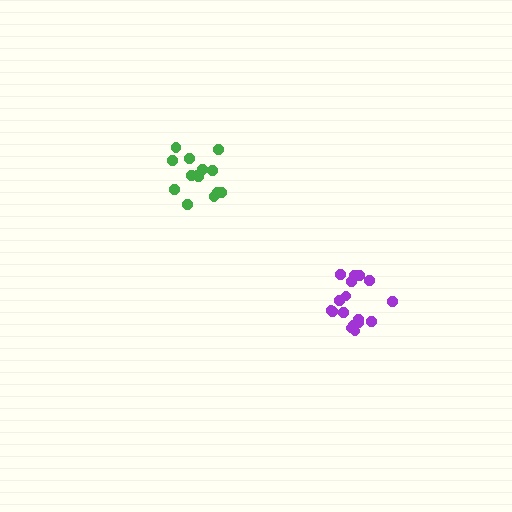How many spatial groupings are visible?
There are 2 spatial groupings.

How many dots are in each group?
Group 1: 17 dots, Group 2: 14 dots (31 total).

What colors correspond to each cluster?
The clusters are colored: purple, green.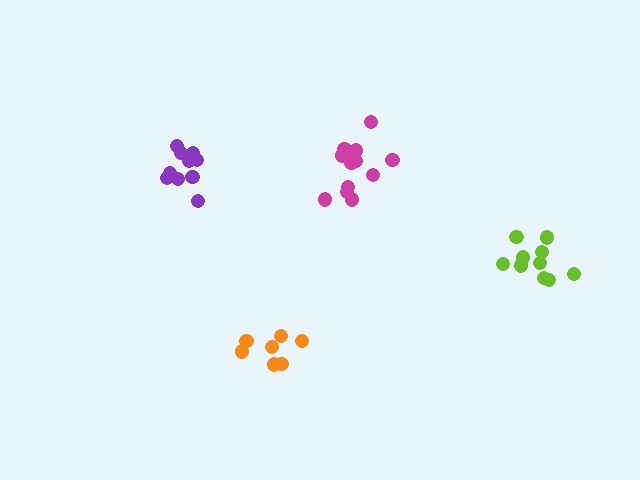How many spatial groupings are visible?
There are 4 spatial groupings.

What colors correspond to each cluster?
The clusters are colored: purple, orange, lime, magenta.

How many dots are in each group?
Group 1: 11 dots, Group 2: 7 dots, Group 3: 10 dots, Group 4: 13 dots (41 total).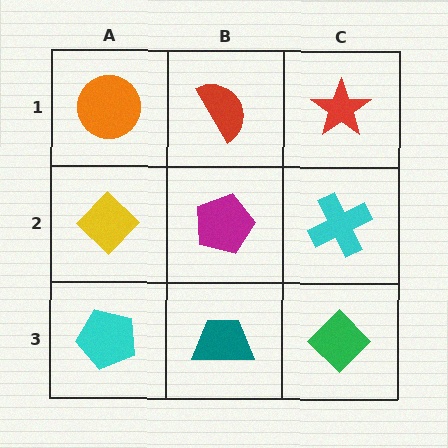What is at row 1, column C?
A red star.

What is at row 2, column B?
A magenta pentagon.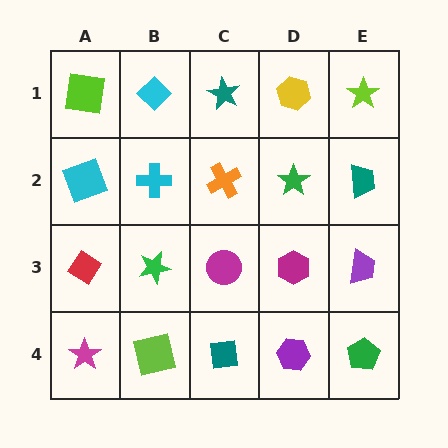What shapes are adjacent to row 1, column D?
A green star (row 2, column D), a teal star (row 1, column C), a lime star (row 1, column E).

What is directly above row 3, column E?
A teal trapezoid.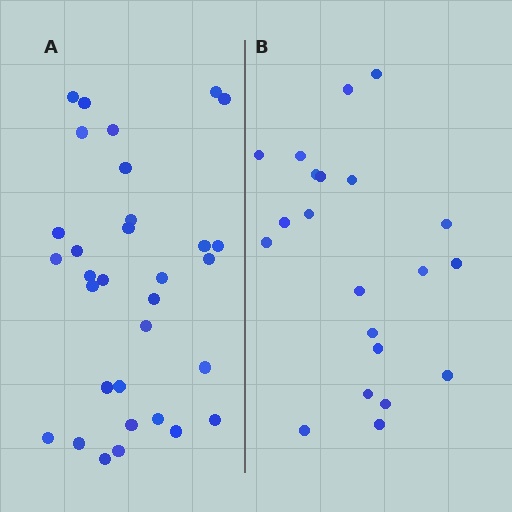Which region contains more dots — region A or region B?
Region A (the left region) has more dots.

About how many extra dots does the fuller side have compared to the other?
Region A has roughly 12 or so more dots than region B.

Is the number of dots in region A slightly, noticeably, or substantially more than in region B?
Region A has substantially more. The ratio is roughly 1.5 to 1.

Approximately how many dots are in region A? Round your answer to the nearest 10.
About 30 dots. (The exact count is 32, which rounds to 30.)